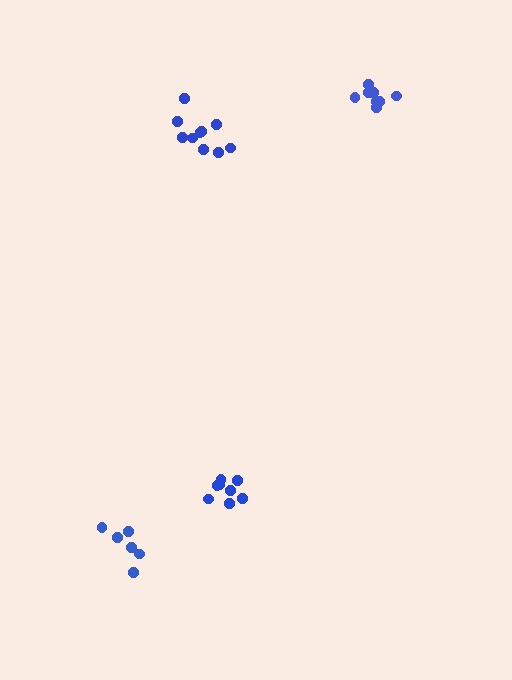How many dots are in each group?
Group 1: 10 dots, Group 2: 9 dots, Group 3: 8 dots, Group 4: 6 dots (33 total).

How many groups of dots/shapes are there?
There are 4 groups.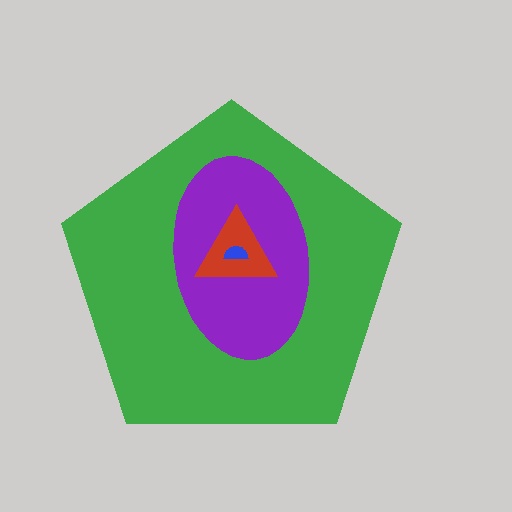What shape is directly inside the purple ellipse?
The red triangle.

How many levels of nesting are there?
4.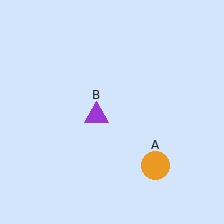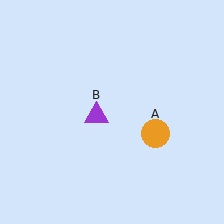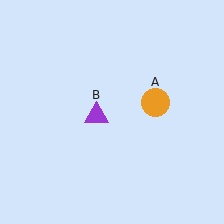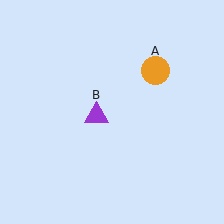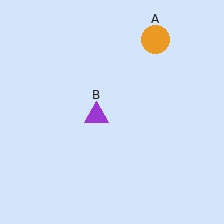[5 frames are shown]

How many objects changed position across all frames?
1 object changed position: orange circle (object A).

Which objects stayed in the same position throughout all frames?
Purple triangle (object B) remained stationary.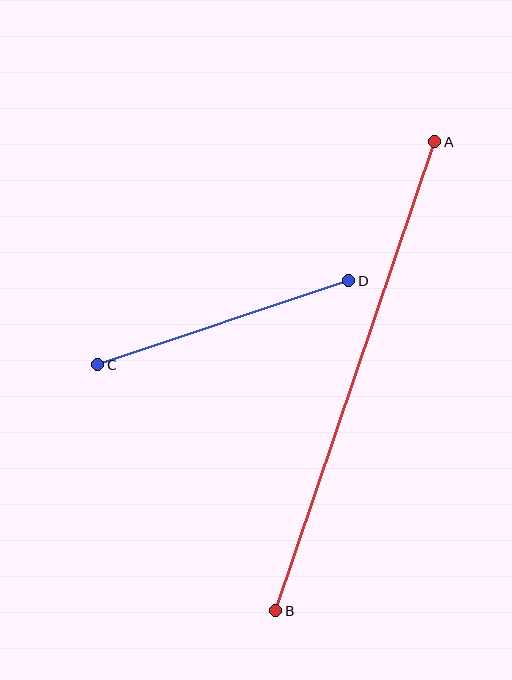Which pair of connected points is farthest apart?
Points A and B are farthest apart.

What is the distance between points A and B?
The distance is approximately 495 pixels.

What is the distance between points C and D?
The distance is approximately 264 pixels.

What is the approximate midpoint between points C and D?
The midpoint is at approximately (223, 323) pixels.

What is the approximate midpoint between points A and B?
The midpoint is at approximately (355, 376) pixels.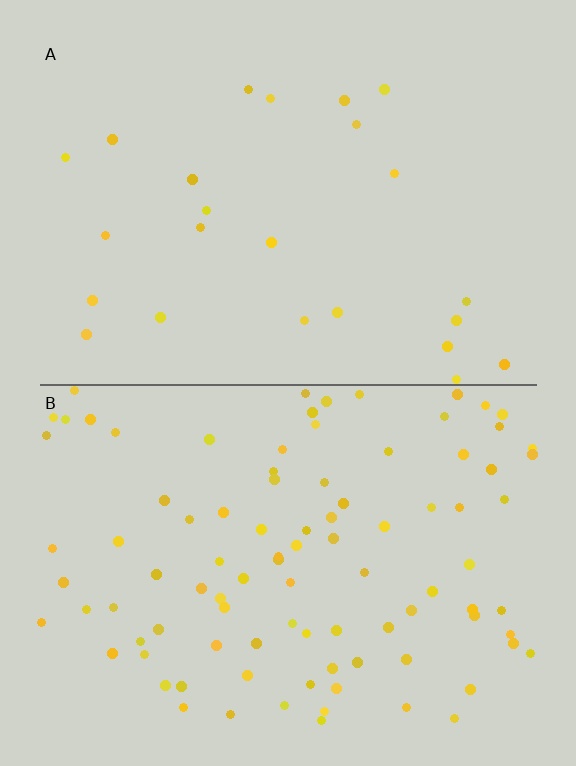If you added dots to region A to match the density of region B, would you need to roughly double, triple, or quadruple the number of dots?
Approximately quadruple.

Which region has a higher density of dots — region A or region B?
B (the bottom).